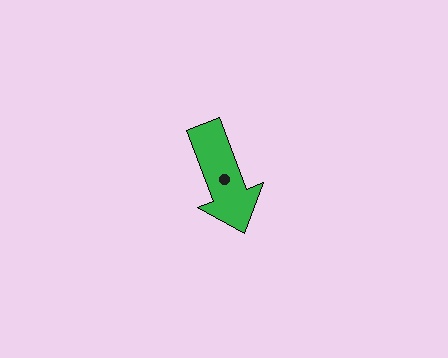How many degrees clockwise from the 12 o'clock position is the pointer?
Approximately 159 degrees.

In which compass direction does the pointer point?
South.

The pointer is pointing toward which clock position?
Roughly 5 o'clock.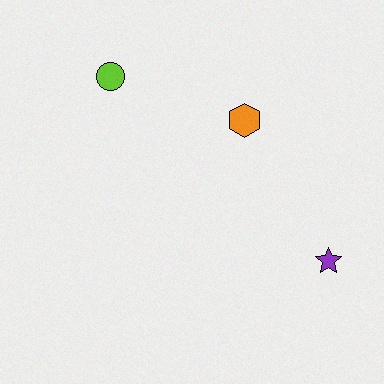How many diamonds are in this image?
There are no diamonds.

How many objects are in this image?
There are 3 objects.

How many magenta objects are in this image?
There are no magenta objects.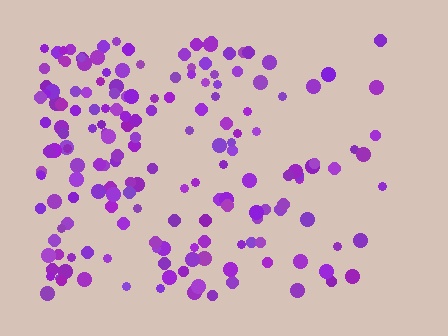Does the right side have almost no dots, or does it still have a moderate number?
Still a moderate number, just noticeably fewer than the left.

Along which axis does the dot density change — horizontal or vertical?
Horizontal.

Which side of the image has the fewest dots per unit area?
The right.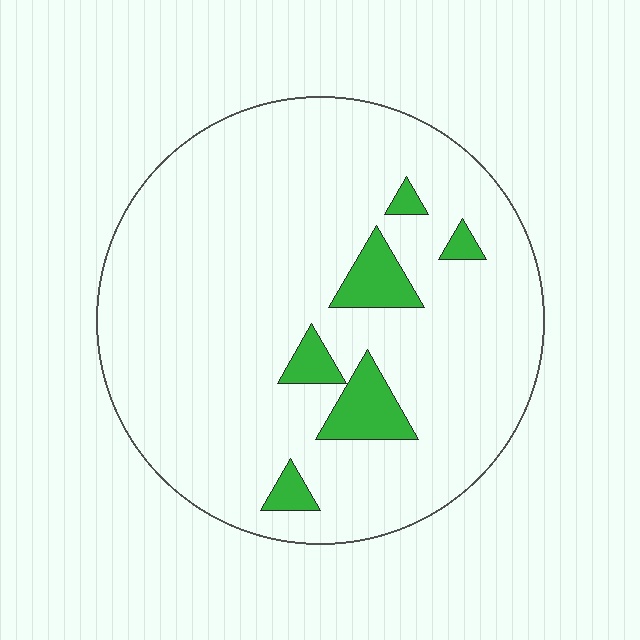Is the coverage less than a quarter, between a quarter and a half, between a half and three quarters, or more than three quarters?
Less than a quarter.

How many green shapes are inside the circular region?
6.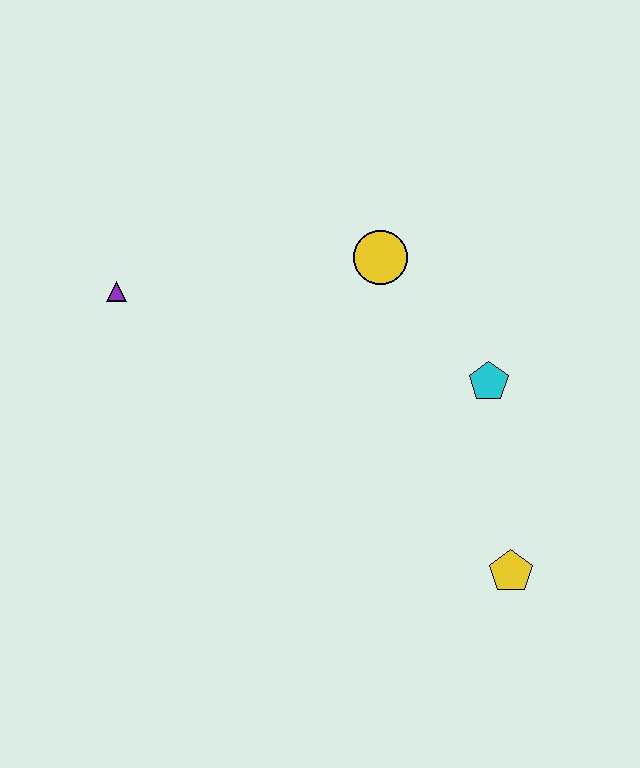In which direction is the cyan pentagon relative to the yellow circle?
The cyan pentagon is below the yellow circle.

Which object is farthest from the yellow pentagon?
The purple triangle is farthest from the yellow pentagon.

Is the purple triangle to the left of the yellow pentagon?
Yes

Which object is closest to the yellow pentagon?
The cyan pentagon is closest to the yellow pentagon.